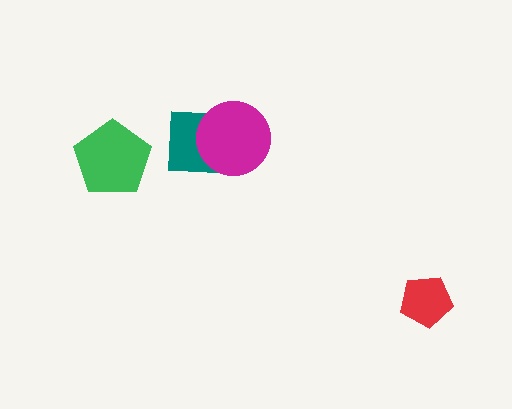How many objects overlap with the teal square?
1 object overlaps with the teal square.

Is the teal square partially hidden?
Yes, it is partially covered by another shape.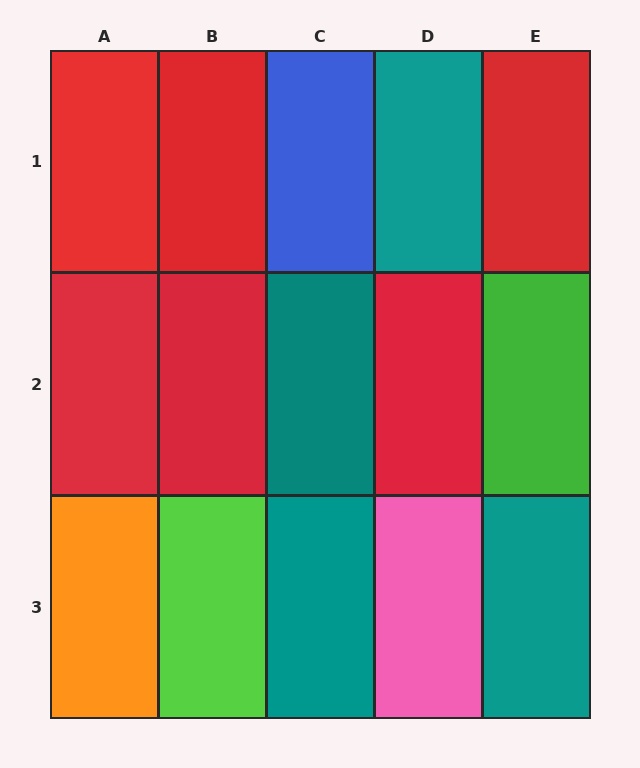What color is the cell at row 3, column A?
Orange.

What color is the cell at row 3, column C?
Teal.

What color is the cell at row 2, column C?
Teal.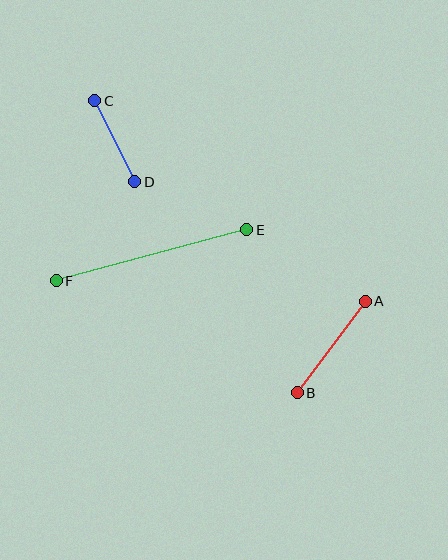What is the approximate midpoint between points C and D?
The midpoint is at approximately (115, 141) pixels.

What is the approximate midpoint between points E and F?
The midpoint is at approximately (151, 255) pixels.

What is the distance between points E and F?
The distance is approximately 197 pixels.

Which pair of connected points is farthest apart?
Points E and F are farthest apart.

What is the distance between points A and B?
The distance is approximately 114 pixels.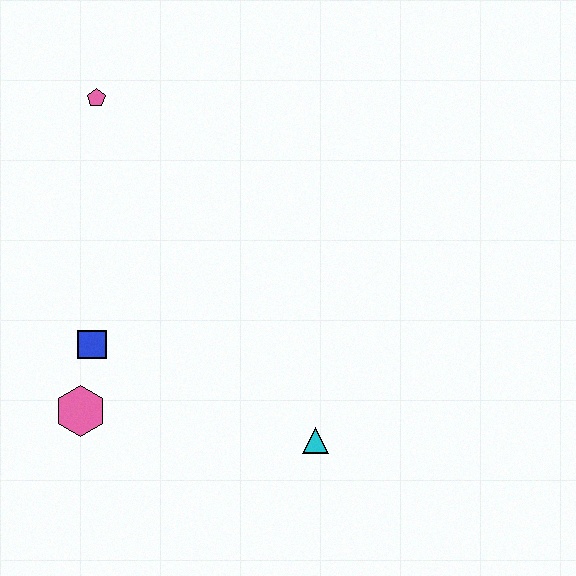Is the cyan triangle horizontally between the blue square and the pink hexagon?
No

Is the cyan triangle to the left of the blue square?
No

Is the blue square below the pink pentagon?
Yes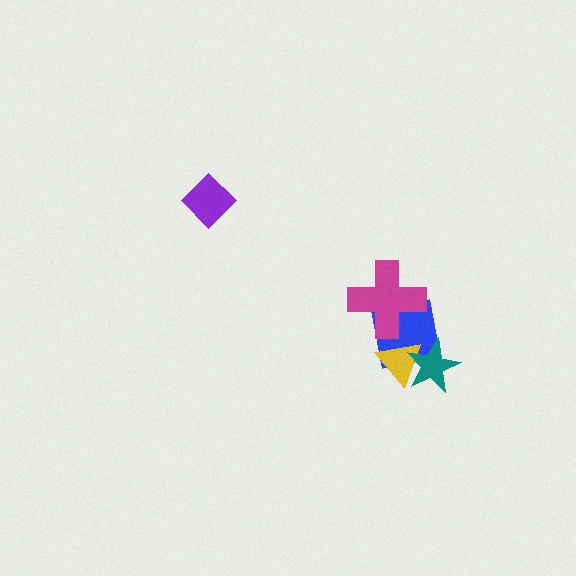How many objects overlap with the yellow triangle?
2 objects overlap with the yellow triangle.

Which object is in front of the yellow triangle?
The teal star is in front of the yellow triangle.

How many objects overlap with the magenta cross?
1 object overlaps with the magenta cross.